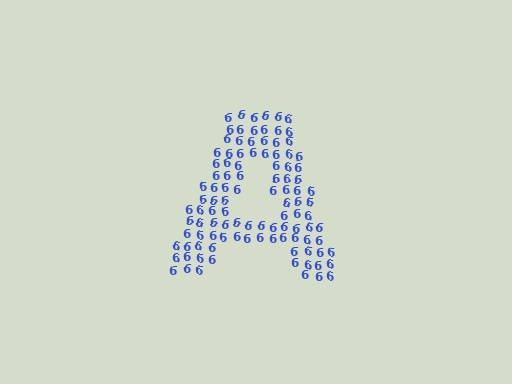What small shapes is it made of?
It is made of small digit 6's.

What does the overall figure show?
The overall figure shows the letter A.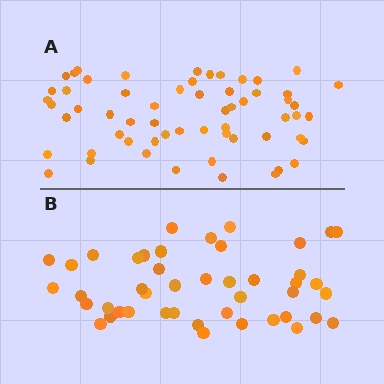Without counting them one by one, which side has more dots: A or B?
Region A (the top region) has more dots.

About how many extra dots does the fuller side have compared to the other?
Region A has approximately 15 more dots than region B.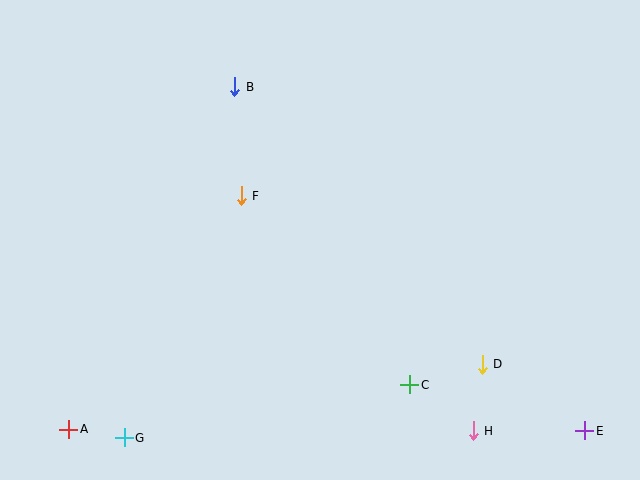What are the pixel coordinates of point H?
Point H is at (473, 431).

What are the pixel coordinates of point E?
Point E is at (585, 431).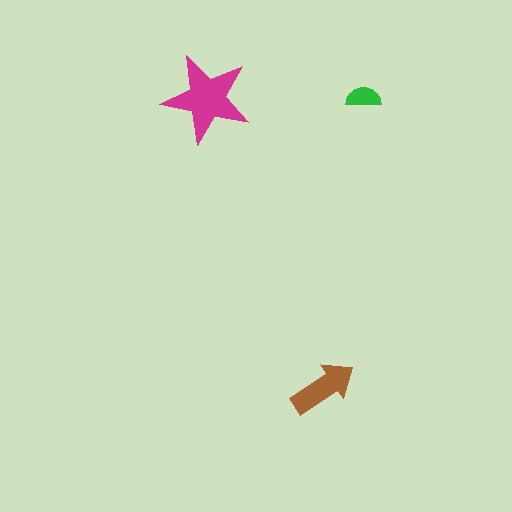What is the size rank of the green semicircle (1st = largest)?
3rd.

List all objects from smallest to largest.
The green semicircle, the brown arrow, the magenta star.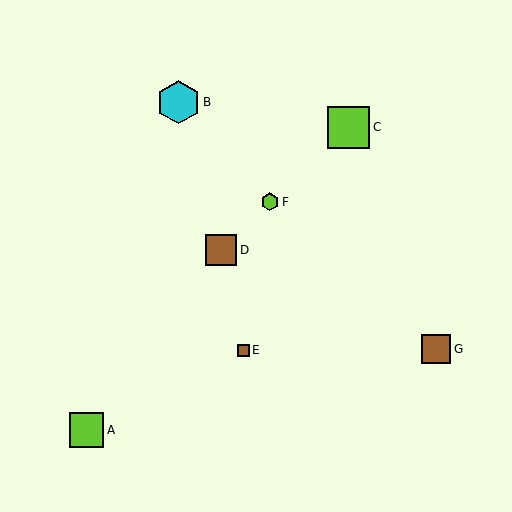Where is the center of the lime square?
The center of the lime square is at (349, 127).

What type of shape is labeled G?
Shape G is a brown square.